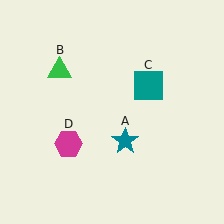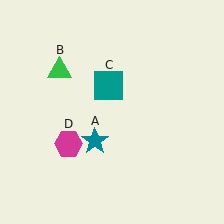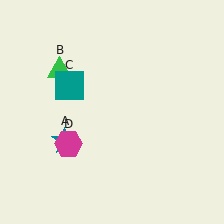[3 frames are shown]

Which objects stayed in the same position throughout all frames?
Green triangle (object B) and magenta hexagon (object D) remained stationary.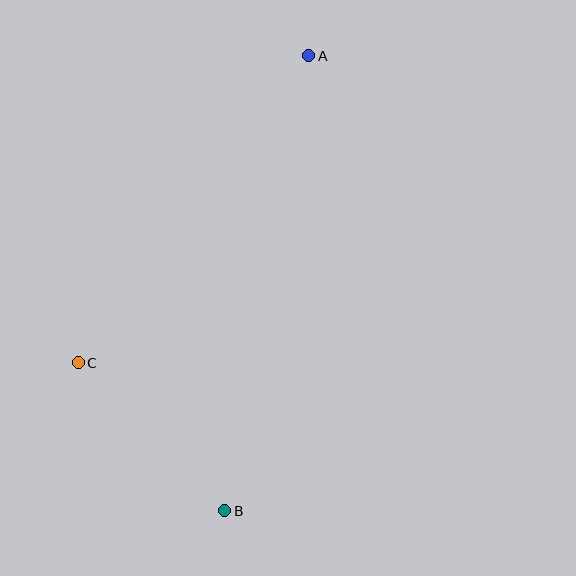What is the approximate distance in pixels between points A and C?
The distance between A and C is approximately 384 pixels.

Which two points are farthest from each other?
Points A and B are farthest from each other.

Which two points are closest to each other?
Points B and C are closest to each other.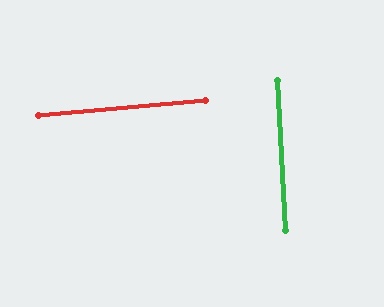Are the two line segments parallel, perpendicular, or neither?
Perpendicular — they meet at approximately 88°.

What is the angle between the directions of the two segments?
Approximately 88 degrees.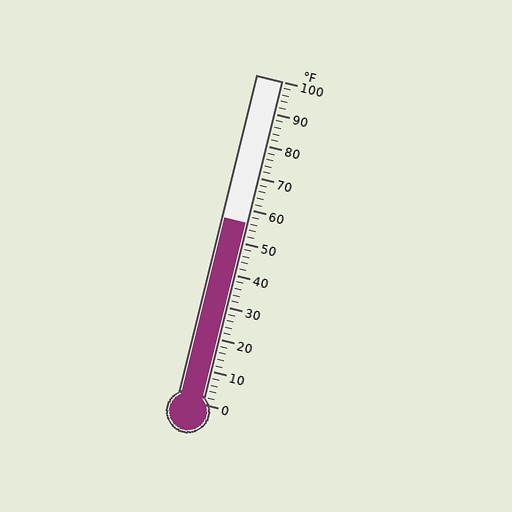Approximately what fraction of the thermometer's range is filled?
The thermometer is filled to approximately 55% of its range.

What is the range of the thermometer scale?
The thermometer scale ranges from 0°F to 100°F.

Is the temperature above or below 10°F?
The temperature is above 10°F.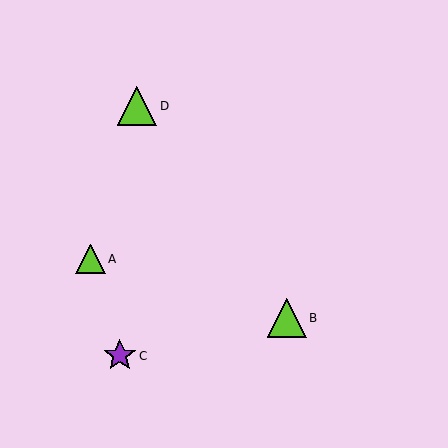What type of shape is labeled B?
Shape B is a lime triangle.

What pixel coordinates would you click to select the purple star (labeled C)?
Click at (120, 356) to select the purple star C.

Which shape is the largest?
The lime triangle (labeled D) is the largest.